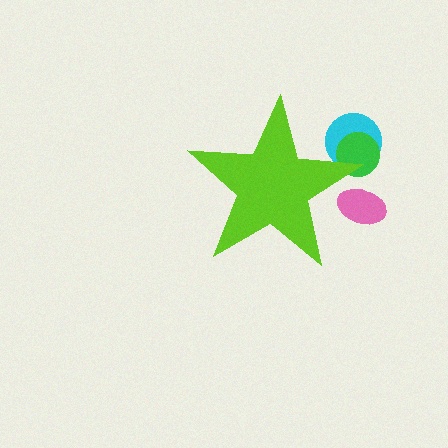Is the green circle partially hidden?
Yes, the green circle is partially hidden behind the lime star.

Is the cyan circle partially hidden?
Yes, the cyan circle is partially hidden behind the lime star.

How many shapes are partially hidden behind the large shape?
3 shapes are partially hidden.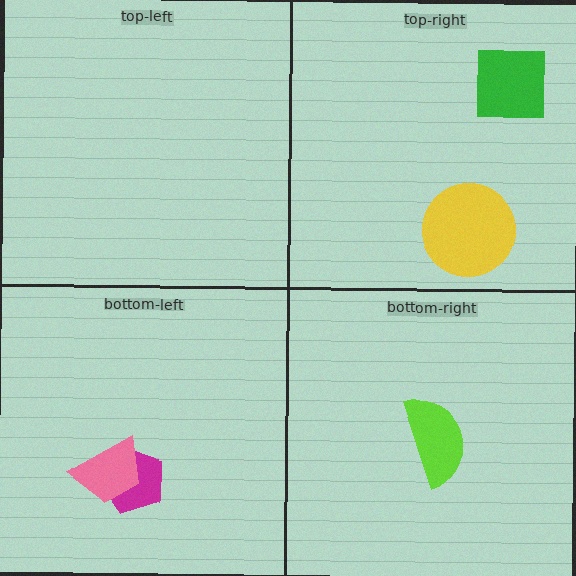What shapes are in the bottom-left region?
The magenta pentagon, the pink trapezoid.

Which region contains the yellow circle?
The top-right region.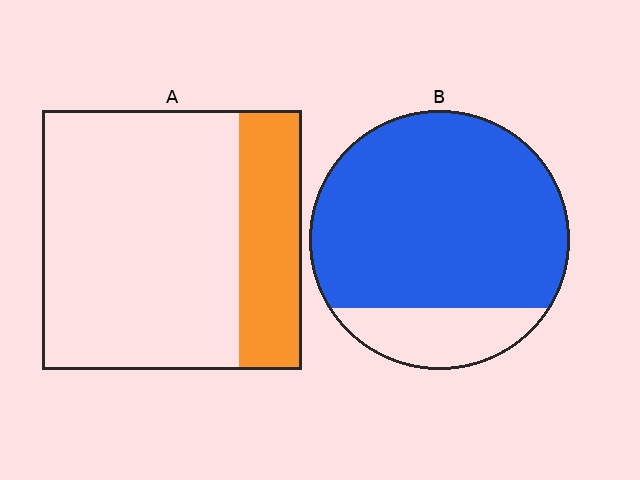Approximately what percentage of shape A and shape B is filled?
A is approximately 25% and B is approximately 80%.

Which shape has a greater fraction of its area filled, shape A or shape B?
Shape B.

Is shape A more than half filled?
No.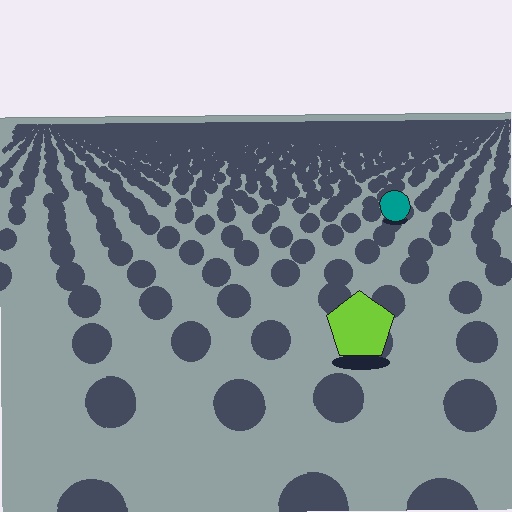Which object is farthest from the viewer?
The teal circle is farthest from the viewer. It appears smaller and the ground texture around it is denser.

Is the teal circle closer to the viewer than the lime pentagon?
No. The lime pentagon is closer — you can tell from the texture gradient: the ground texture is coarser near it.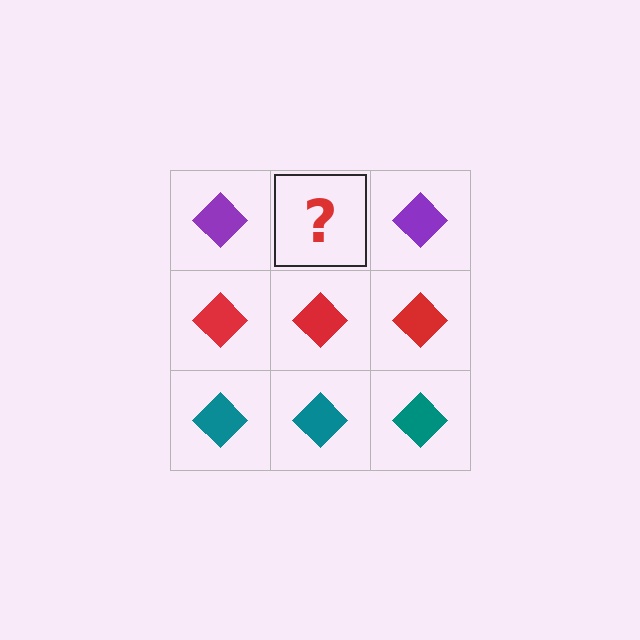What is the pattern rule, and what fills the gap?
The rule is that each row has a consistent color. The gap should be filled with a purple diamond.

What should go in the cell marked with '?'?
The missing cell should contain a purple diamond.